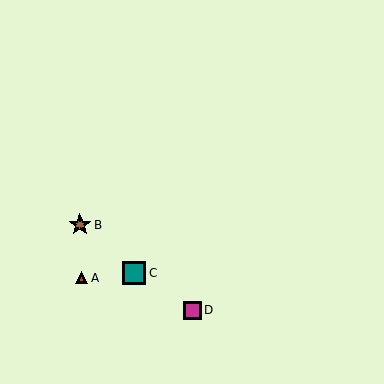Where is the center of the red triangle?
The center of the red triangle is at (82, 278).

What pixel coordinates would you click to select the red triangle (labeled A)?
Click at (82, 278) to select the red triangle A.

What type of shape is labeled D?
Shape D is a magenta square.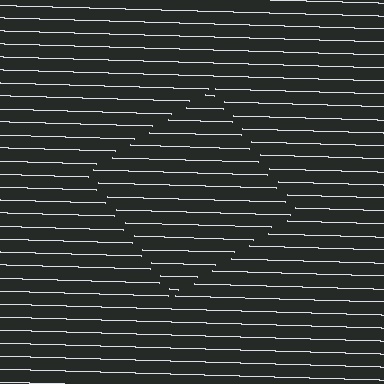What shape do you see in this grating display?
An illusory square. The interior of the shape contains the same grating, shifted by half a period — the contour is defined by the phase discontinuity where line-ends from the inner and outer gratings abut.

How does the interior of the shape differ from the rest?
The interior of the shape contains the same grating, shifted by half a period — the contour is defined by the phase discontinuity where line-ends from the inner and outer gratings abut.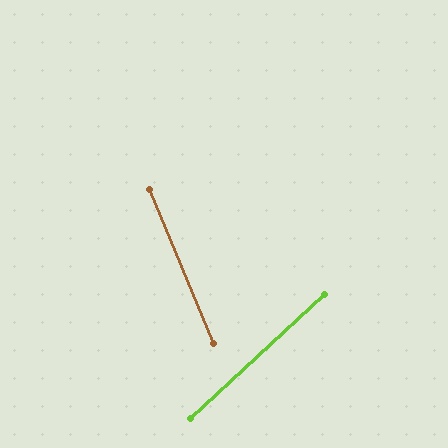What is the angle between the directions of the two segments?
Approximately 70 degrees.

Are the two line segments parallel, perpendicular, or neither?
Neither parallel nor perpendicular — they differ by about 70°.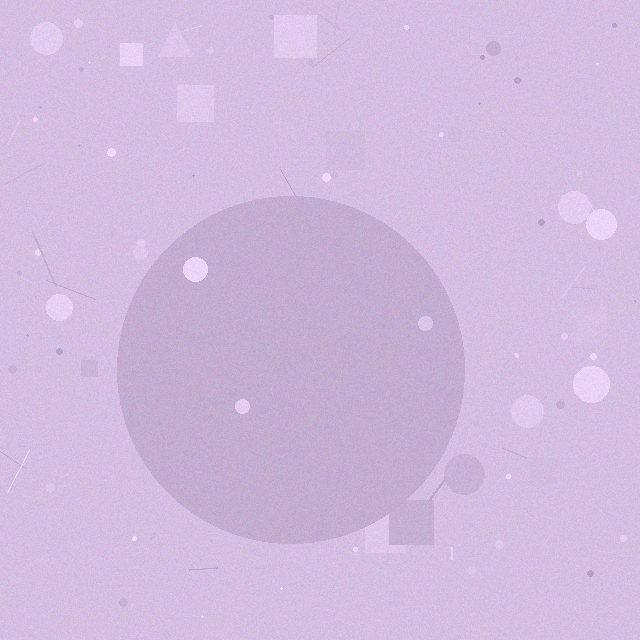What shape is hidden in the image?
A circle is hidden in the image.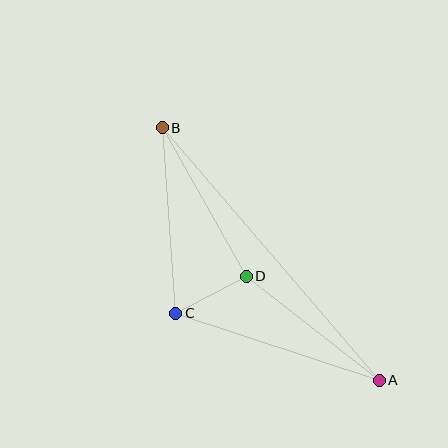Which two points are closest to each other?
Points C and D are closest to each other.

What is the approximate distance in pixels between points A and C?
The distance between A and C is approximately 214 pixels.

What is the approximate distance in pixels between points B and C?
The distance between B and C is approximately 186 pixels.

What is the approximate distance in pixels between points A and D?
The distance between A and D is approximately 169 pixels.